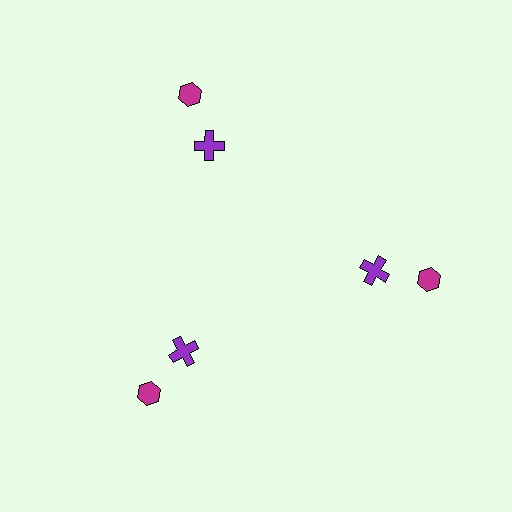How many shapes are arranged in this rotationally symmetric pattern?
There are 6 shapes, arranged in 3 groups of 2.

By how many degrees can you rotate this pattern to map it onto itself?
The pattern maps onto itself every 120 degrees of rotation.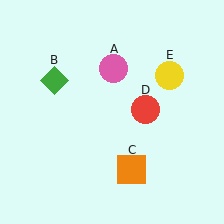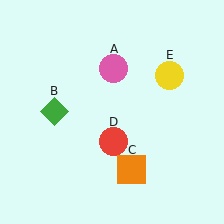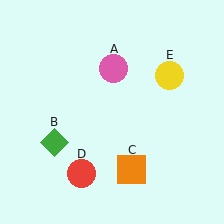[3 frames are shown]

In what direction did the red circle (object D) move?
The red circle (object D) moved down and to the left.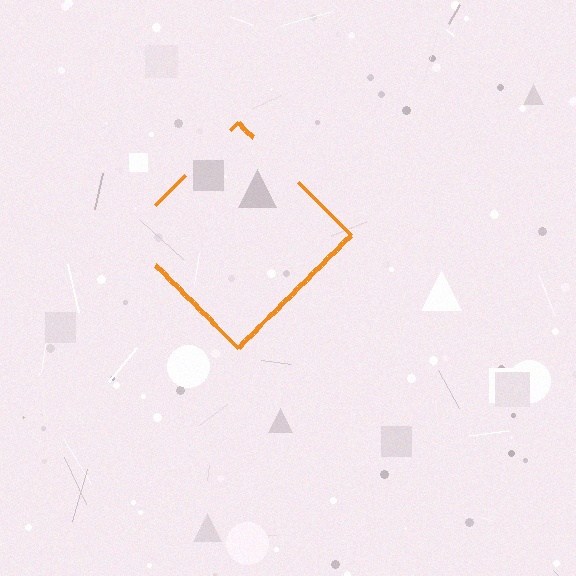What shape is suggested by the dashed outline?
The dashed outline suggests a diamond.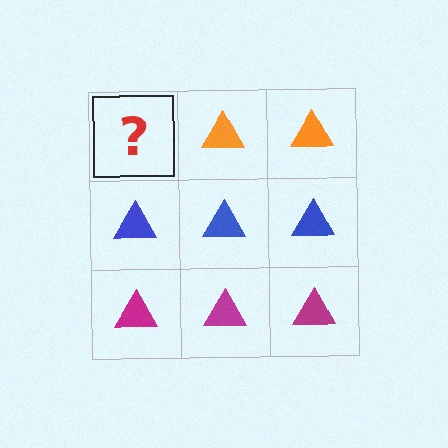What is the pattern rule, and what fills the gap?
The rule is that each row has a consistent color. The gap should be filled with an orange triangle.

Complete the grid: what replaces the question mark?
The question mark should be replaced with an orange triangle.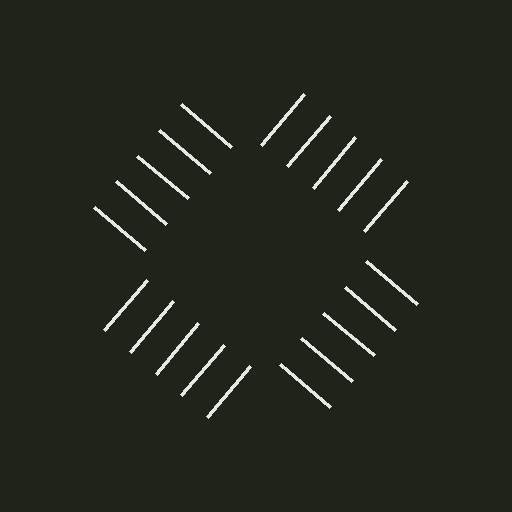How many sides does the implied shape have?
4 sides — the line-ends trace a square.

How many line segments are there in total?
20 — 5 along each of the 4 edges.